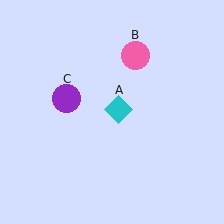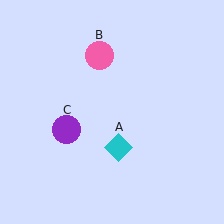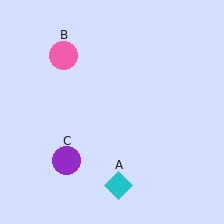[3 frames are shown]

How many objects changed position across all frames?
3 objects changed position: cyan diamond (object A), pink circle (object B), purple circle (object C).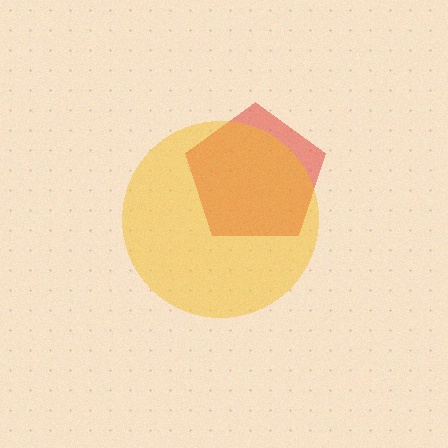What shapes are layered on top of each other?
The layered shapes are: a red pentagon, a yellow circle.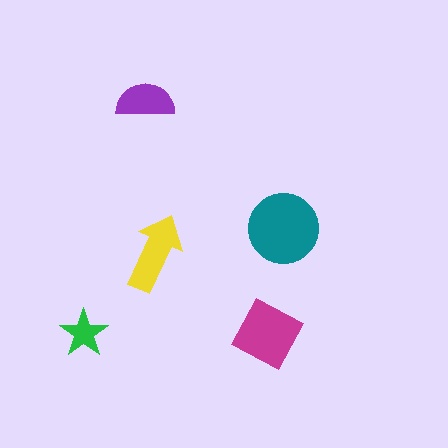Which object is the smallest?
The green star.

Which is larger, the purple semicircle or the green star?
The purple semicircle.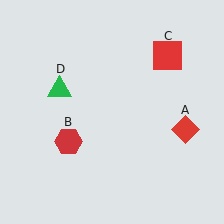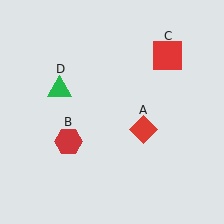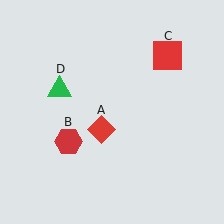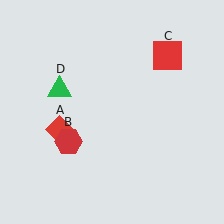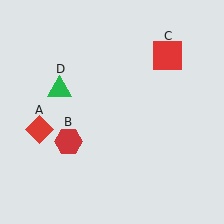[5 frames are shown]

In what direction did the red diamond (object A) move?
The red diamond (object A) moved left.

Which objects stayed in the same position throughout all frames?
Red hexagon (object B) and red square (object C) and green triangle (object D) remained stationary.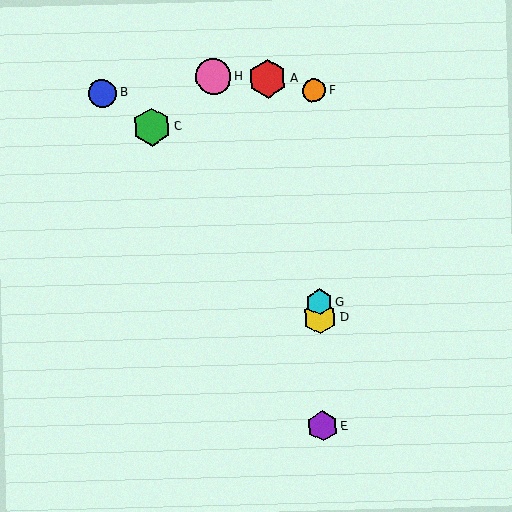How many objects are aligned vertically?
4 objects (D, E, F, G) are aligned vertically.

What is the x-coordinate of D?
Object D is at x≈320.